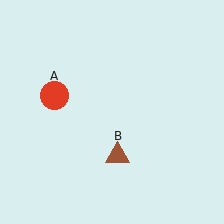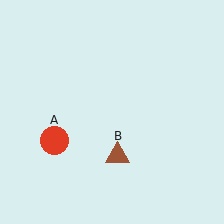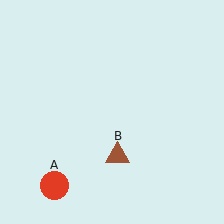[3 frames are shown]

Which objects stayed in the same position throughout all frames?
Brown triangle (object B) remained stationary.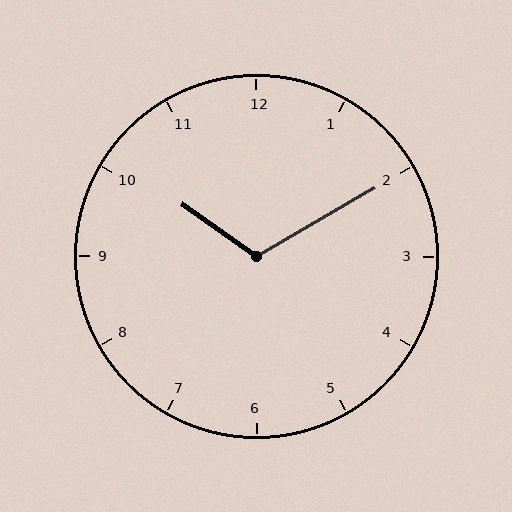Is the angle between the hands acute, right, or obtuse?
It is obtuse.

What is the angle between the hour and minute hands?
Approximately 115 degrees.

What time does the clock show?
10:10.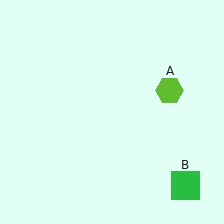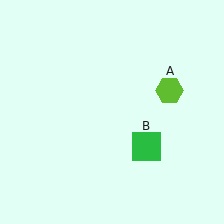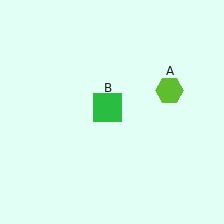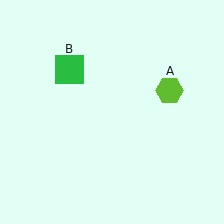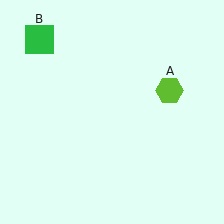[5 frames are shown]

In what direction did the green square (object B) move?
The green square (object B) moved up and to the left.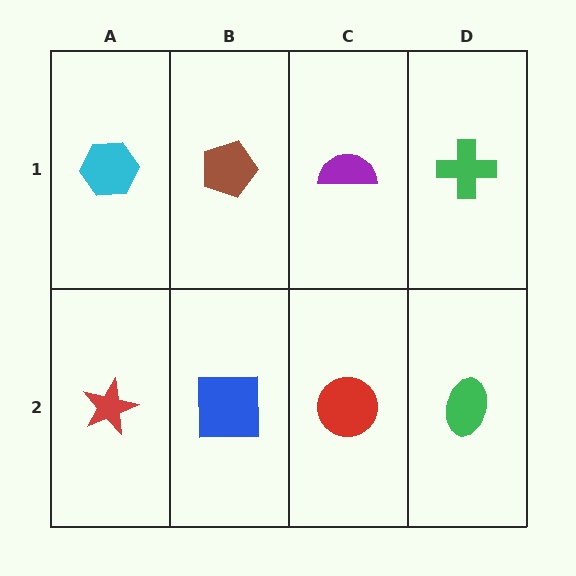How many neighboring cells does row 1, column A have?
2.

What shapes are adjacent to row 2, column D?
A green cross (row 1, column D), a red circle (row 2, column C).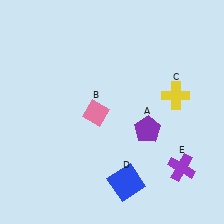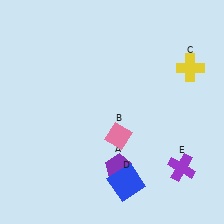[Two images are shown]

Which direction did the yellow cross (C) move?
The yellow cross (C) moved up.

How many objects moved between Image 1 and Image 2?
3 objects moved between the two images.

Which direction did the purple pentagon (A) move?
The purple pentagon (A) moved down.